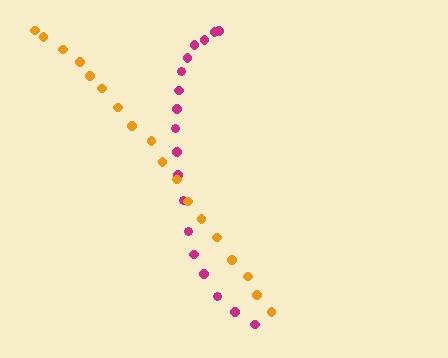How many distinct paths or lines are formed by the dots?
There are 2 distinct paths.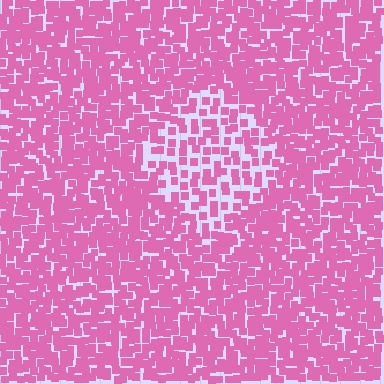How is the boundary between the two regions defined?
The boundary is defined by a change in element density (approximately 2.0x ratio). All elements are the same color, size, and shape.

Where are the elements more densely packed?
The elements are more densely packed outside the diamond boundary.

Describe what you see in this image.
The image contains small pink elements arranged at two different densities. A diamond-shaped region is visible where the elements are less densely packed than the surrounding area.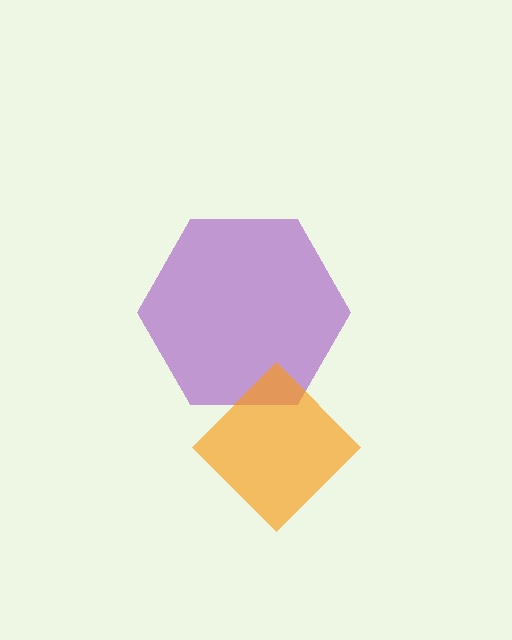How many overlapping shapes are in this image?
There are 2 overlapping shapes in the image.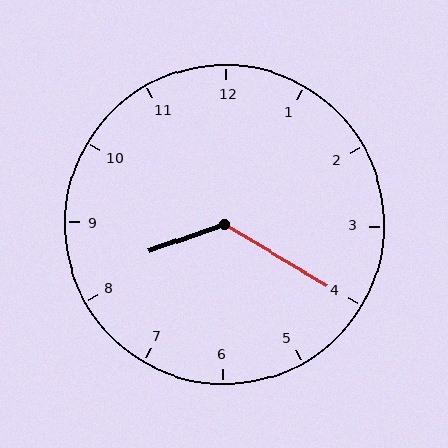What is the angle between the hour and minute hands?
Approximately 130 degrees.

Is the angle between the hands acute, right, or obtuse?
It is obtuse.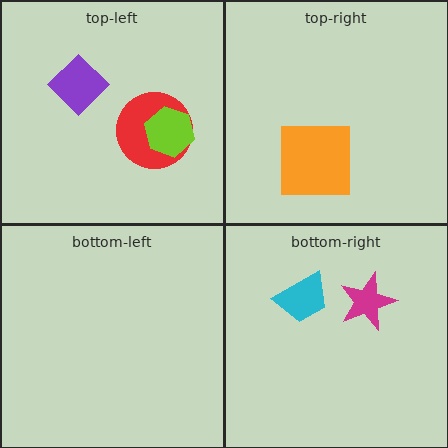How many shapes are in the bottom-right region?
2.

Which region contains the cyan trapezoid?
The bottom-right region.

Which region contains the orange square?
The top-right region.